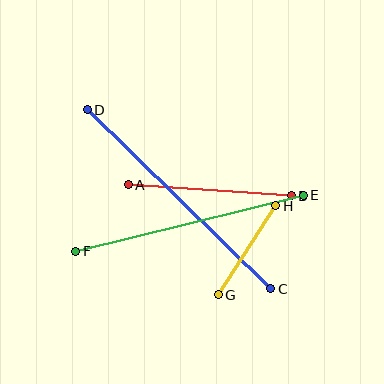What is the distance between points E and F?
The distance is approximately 234 pixels.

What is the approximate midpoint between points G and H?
The midpoint is at approximately (247, 250) pixels.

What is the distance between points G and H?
The distance is approximately 106 pixels.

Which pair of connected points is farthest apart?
Points C and D are farthest apart.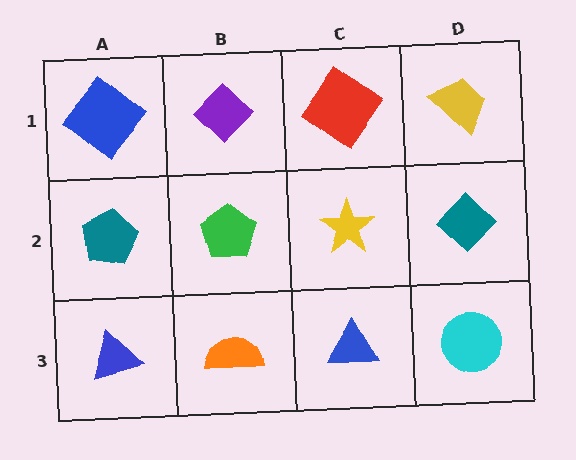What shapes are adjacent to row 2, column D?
A yellow trapezoid (row 1, column D), a cyan circle (row 3, column D), a yellow star (row 2, column C).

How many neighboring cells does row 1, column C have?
3.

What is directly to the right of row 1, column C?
A yellow trapezoid.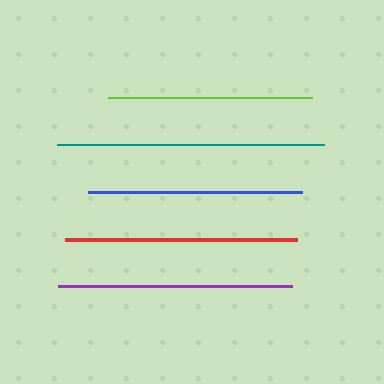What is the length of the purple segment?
The purple segment is approximately 234 pixels long.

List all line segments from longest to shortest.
From longest to shortest: teal, purple, red, blue, lime.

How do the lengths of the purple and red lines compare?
The purple and red lines are approximately the same length.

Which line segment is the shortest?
The lime line is the shortest at approximately 204 pixels.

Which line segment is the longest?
The teal line is the longest at approximately 267 pixels.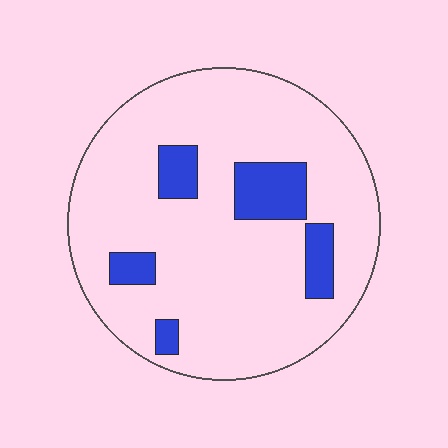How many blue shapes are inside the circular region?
5.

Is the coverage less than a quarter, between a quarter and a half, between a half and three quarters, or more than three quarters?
Less than a quarter.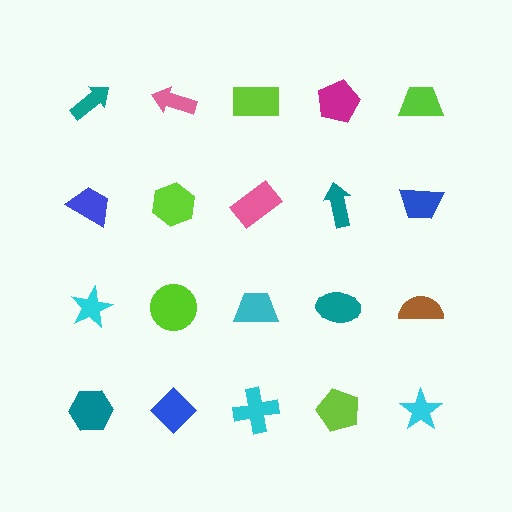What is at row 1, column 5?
A lime trapezoid.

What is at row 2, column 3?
A pink rectangle.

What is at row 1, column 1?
A teal arrow.